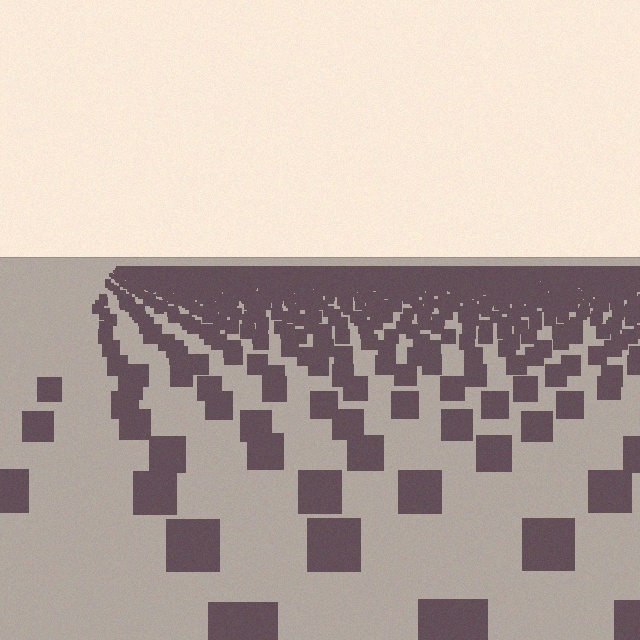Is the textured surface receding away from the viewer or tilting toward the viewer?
The surface is receding away from the viewer. Texture elements get smaller and denser toward the top.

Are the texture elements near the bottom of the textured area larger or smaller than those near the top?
Larger. Near the bottom, elements are closer to the viewer and appear at a bigger on-screen size.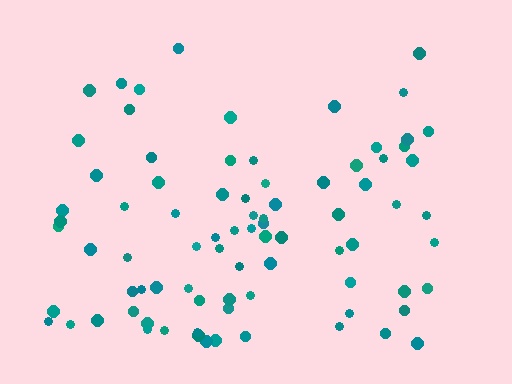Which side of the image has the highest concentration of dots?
The bottom.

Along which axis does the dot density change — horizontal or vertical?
Vertical.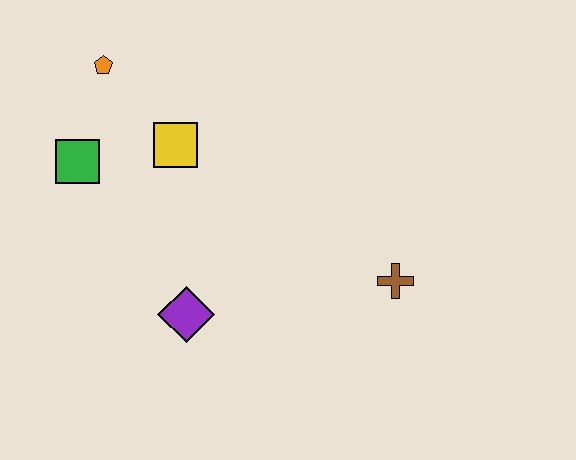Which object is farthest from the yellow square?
The brown cross is farthest from the yellow square.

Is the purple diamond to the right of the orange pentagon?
Yes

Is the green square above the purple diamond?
Yes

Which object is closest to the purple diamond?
The yellow square is closest to the purple diamond.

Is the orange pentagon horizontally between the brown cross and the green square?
Yes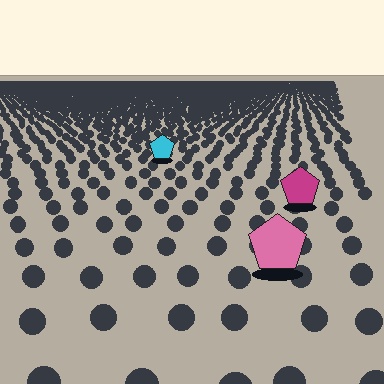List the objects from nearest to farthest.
From nearest to farthest: the pink pentagon, the magenta pentagon, the cyan pentagon.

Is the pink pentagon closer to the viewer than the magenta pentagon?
Yes. The pink pentagon is closer — you can tell from the texture gradient: the ground texture is coarser near it.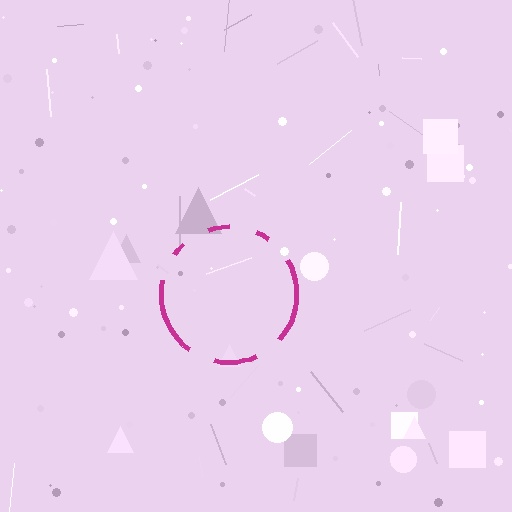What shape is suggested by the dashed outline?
The dashed outline suggests a circle.